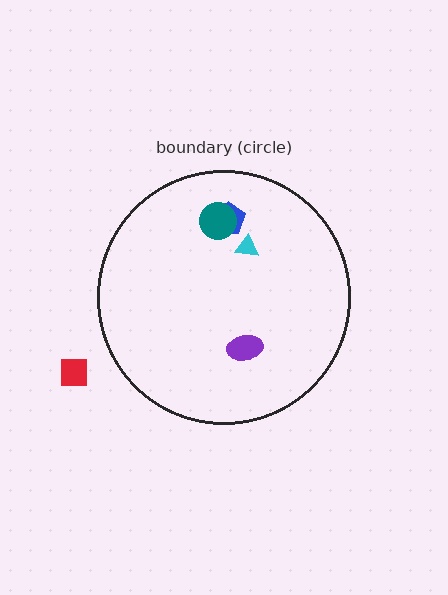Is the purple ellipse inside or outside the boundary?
Inside.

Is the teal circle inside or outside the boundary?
Inside.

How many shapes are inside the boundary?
4 inside, 1 outside.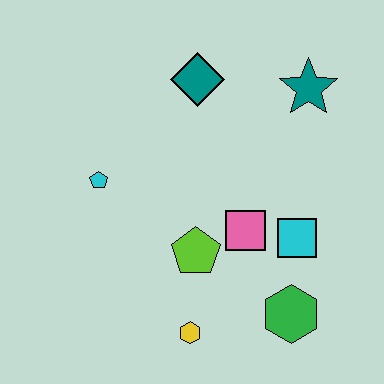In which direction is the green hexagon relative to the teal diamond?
The green hexagon is below the teal diamond.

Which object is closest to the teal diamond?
The teal star is closest to the teal diamond.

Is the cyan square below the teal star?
Yes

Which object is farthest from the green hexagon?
The teal diamond is farthest from the green hexagon.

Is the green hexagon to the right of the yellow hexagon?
Yes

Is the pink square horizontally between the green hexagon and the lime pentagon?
Yes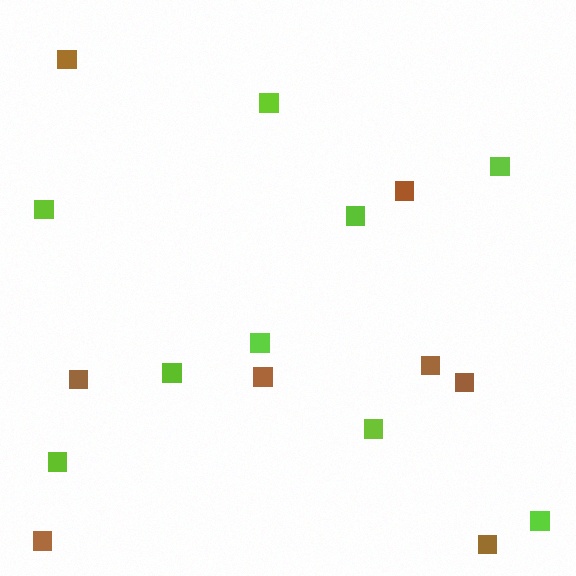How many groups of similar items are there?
There are 2 groups: one group of lime squares (9) and one group of brown squares (8).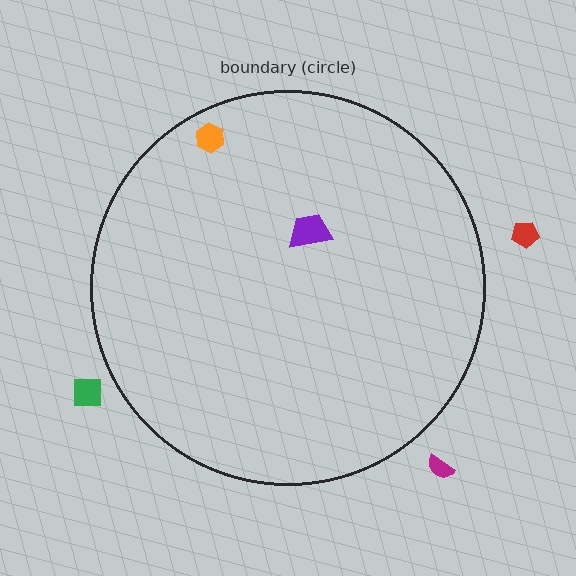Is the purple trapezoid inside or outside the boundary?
Inside.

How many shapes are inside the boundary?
2 inside, 3 outside.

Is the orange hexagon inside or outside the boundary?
Inside.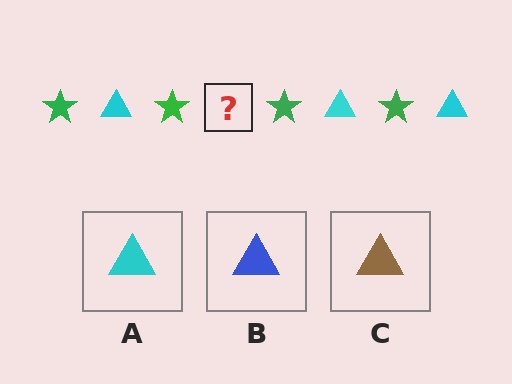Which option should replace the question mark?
Option A.